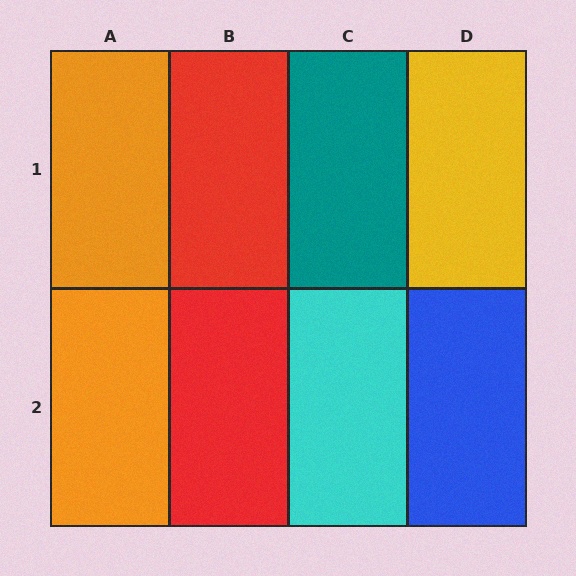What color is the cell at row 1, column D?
Yellow.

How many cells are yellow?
1 cell is yellow.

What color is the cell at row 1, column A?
Orange.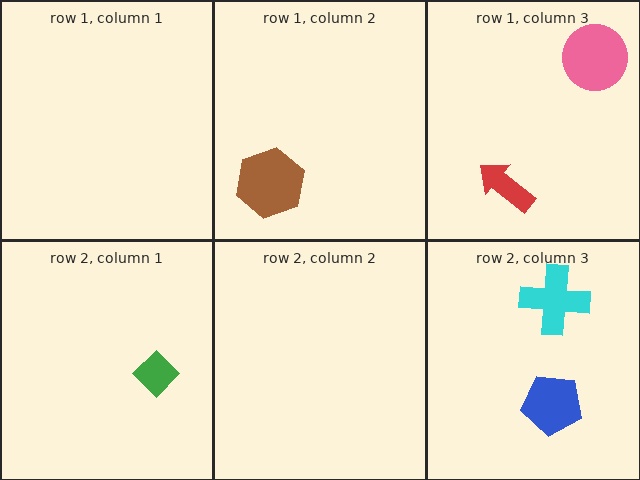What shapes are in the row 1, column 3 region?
The pink circle, the red arrow.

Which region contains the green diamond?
The row 2, column 1 region.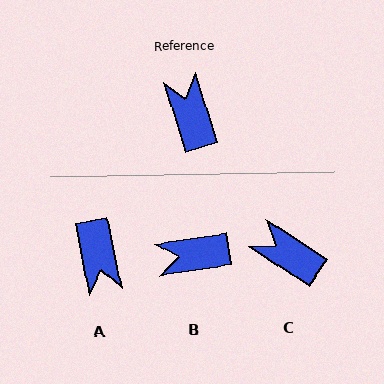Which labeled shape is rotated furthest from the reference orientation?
A, about 174 degrees away.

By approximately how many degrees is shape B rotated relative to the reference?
Approximately 82 degrees counter-clockwise.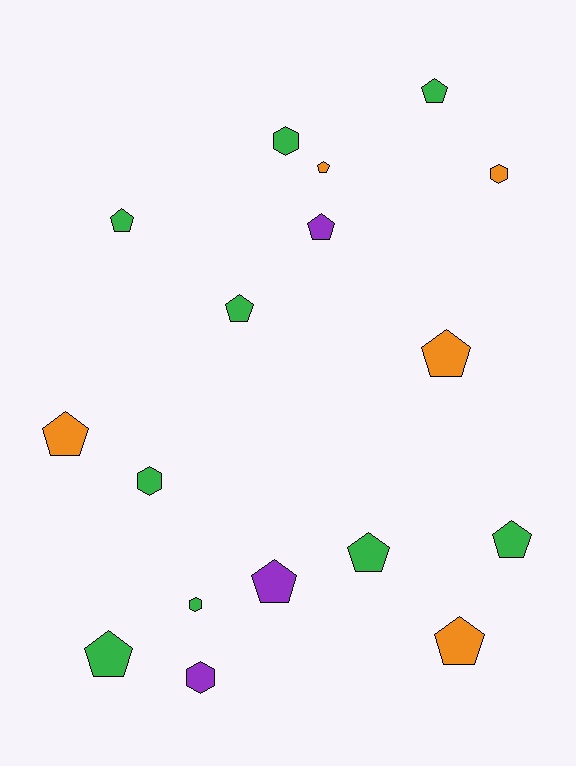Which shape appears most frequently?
Pentagon, with 12 objects.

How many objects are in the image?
There are 17 objects.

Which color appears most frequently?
Green, with 9 objects.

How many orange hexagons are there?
There is 1 orange hexagon.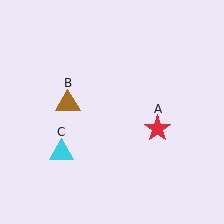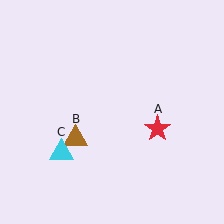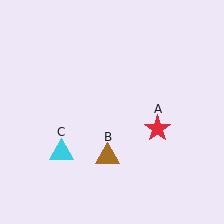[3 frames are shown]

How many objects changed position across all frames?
1 object changed position: brown triangle (object B).